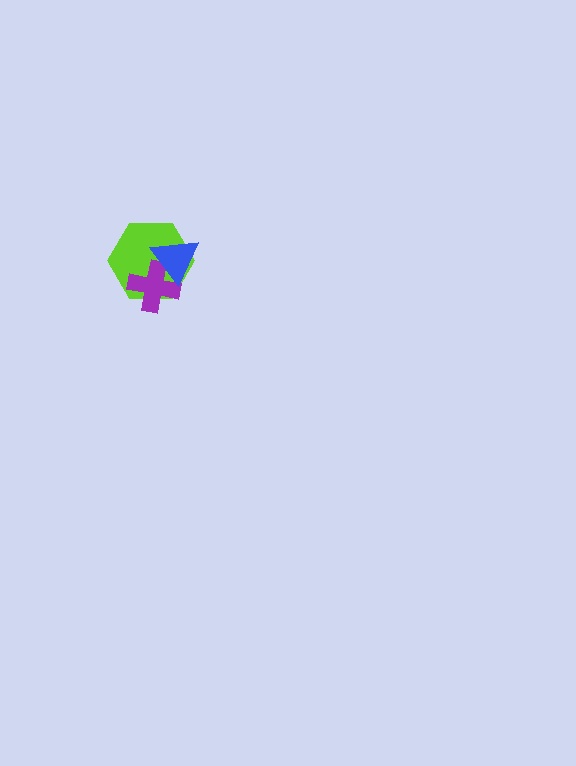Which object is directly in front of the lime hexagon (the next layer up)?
The purple cross is directly in front of the lime hexagon.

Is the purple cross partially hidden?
Yes, it is partially covered by another shape.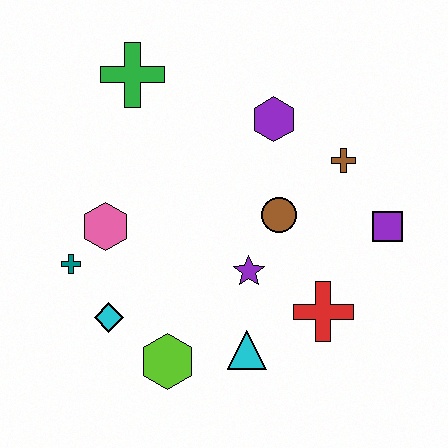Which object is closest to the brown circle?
The purple star is closest to the brown circle.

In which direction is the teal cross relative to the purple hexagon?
The teal cross is to the left of the purple hexagon.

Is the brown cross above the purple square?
Yes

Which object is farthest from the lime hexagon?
The green cross is farthest from the lime hexagon.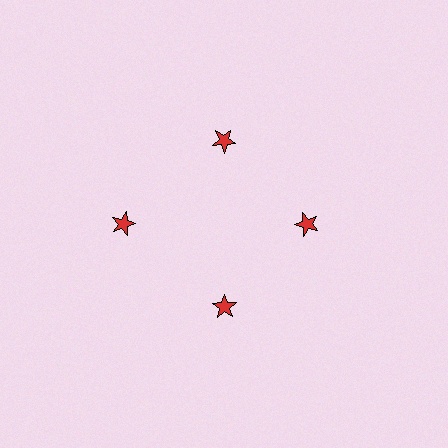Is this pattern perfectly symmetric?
No. The 4 red stars are arranged in a ring, but one element near the 9 o'clock position is pushed outward from the center, breaking the 4-fold rotational symmetry.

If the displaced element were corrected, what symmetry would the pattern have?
It would have 4-fold rotational symmetry — the pattern would map onto itself every 90 degrees.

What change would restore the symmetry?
The symmetry would be restored by moving it inward, back onto the ring so that all 4 stars sit at equal angles and equal distance from the center.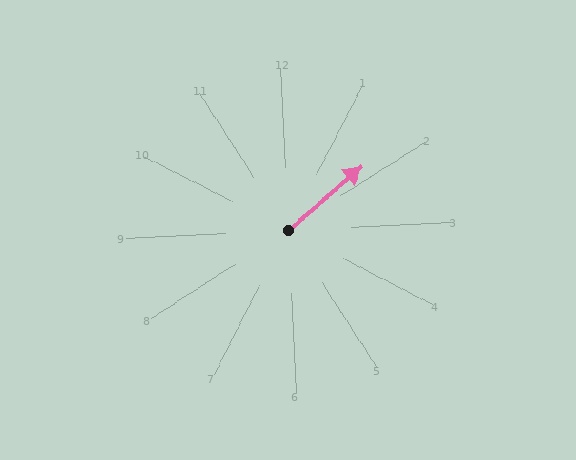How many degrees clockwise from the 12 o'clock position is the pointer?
Approximately 52 degrees.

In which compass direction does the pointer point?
Northeast.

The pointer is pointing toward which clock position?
Roughly 2 o'clock.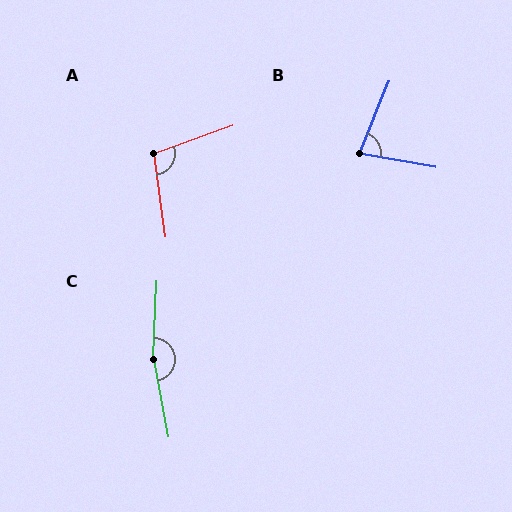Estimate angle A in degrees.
Approximately 101 degrees.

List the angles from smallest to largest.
B (78°), A (101°), C (167°).